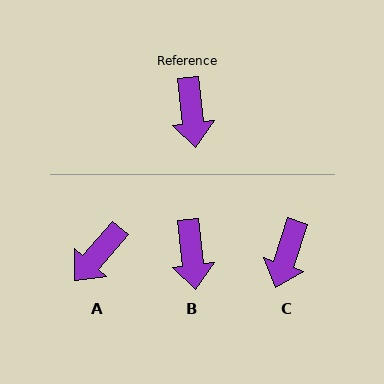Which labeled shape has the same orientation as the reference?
B.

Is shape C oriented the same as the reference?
No, it is off by about 25 degrees.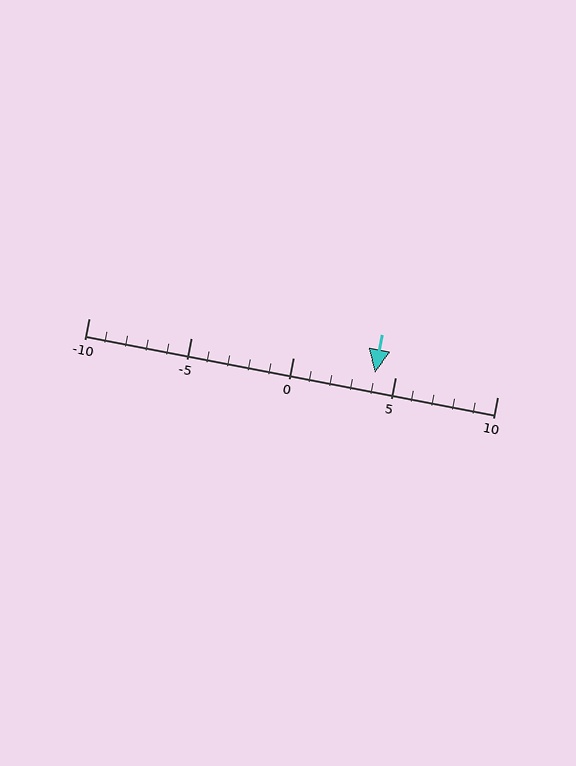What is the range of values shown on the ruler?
The ruler shows values from -10 to 10.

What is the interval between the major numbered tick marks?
The major tick marks are spaced 5 units apart.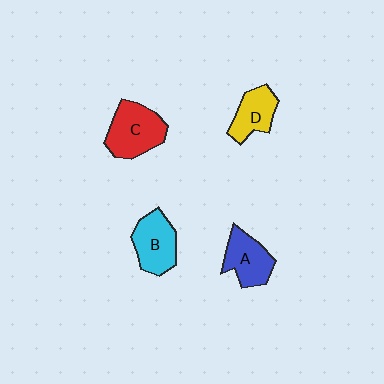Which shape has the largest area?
Shape C (red).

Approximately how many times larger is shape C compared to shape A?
Approximately 1.3 times.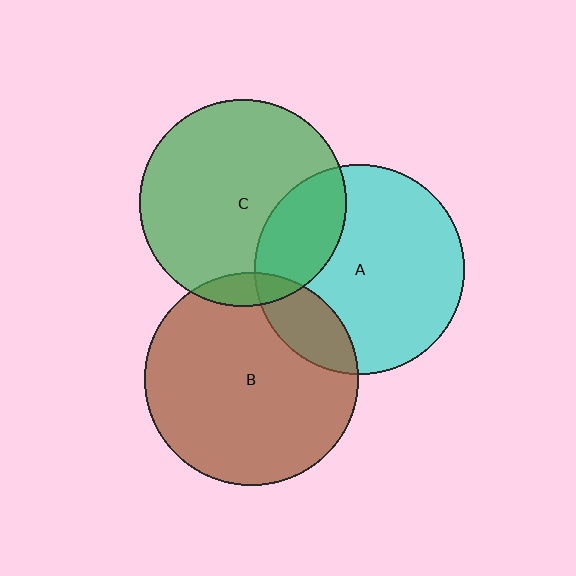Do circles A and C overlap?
Yes.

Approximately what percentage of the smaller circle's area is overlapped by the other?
Approximately 25%.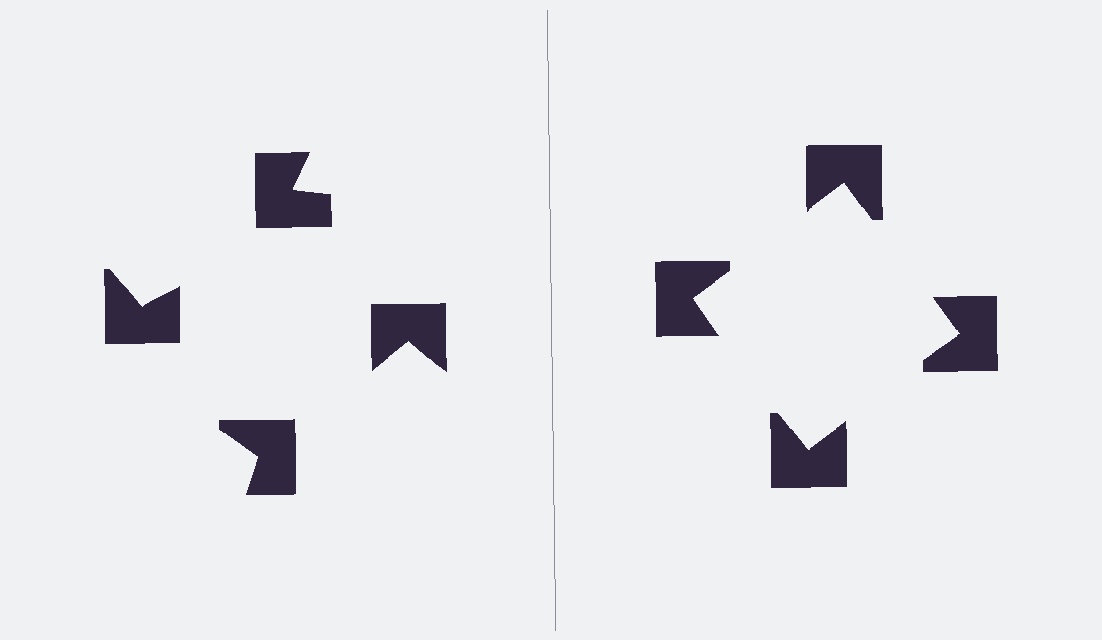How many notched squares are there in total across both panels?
8 — 4 on each side.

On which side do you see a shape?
An illusory square appears on the right side. On the left side the wedge cuts are rotated, so no coherent shape forms.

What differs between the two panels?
The notched squares are positioned identically on both sides; only the wedge orientations differ. On the right they align to a square; on the left they are misaligned.